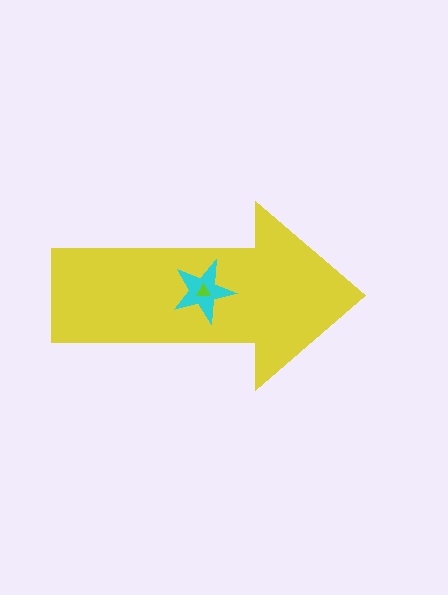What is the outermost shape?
The yellow arrow.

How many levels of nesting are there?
3.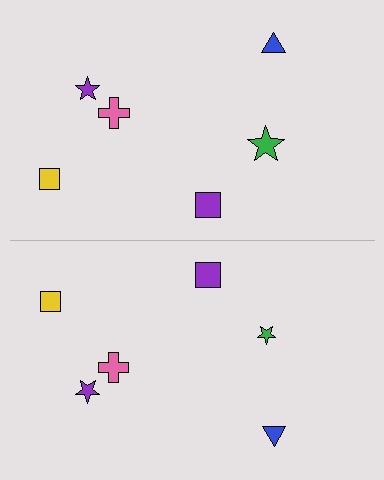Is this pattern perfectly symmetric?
No, the pattern is not perfectly symmetric. The green star on the bottom side has a different size than its mirror counterpart.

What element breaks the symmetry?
The green star on the bottom side has a different size than its mirror counterpart.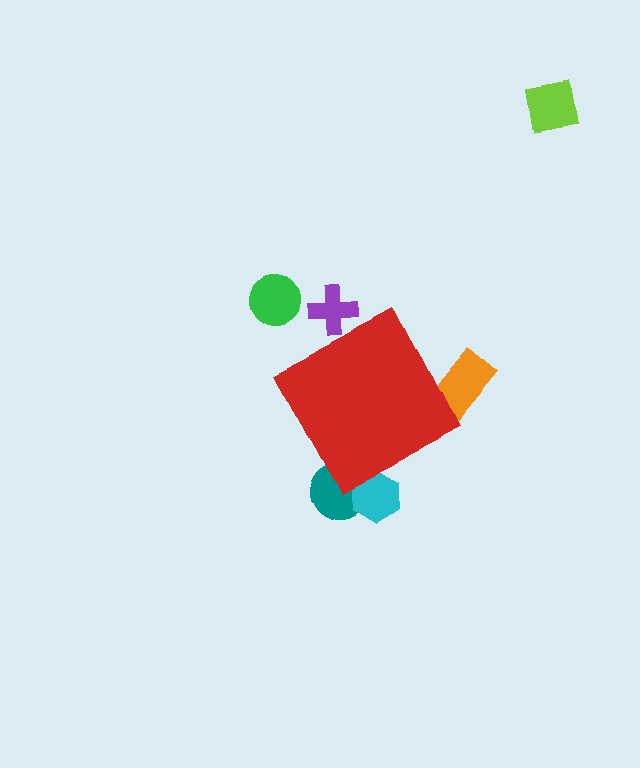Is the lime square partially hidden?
No, the lime square is fully visible.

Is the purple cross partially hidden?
Yes, the purple cross is partially hidden behind the red diamond.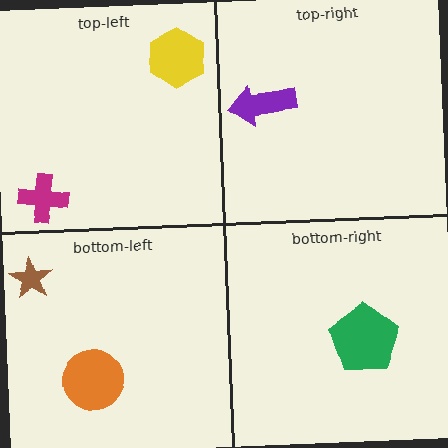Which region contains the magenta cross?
The top-left region.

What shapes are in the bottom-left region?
The orange circle, the brown star.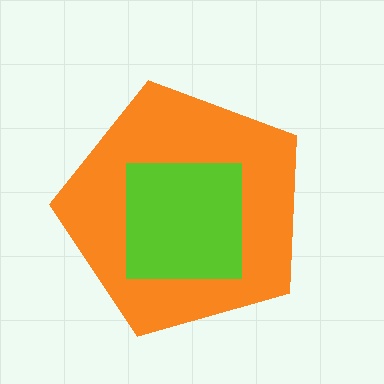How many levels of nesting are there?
2.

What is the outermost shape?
The orange pentagon.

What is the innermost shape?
The lime square.